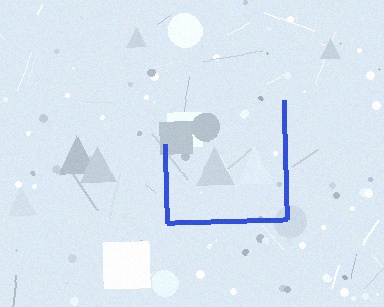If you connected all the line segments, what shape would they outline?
They would outline a square.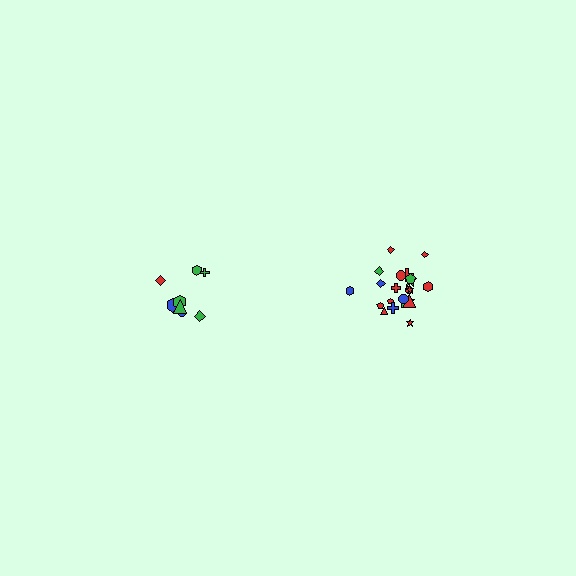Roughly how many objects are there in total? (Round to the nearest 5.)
Roughly 30 objects in total.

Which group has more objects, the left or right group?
The right group.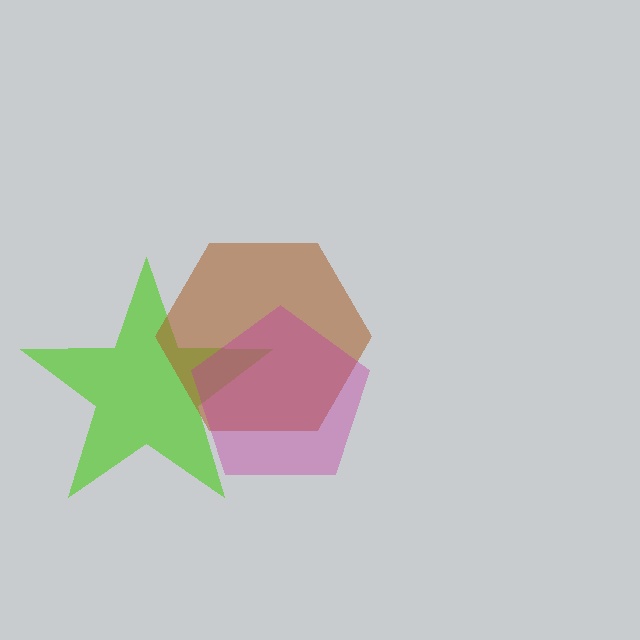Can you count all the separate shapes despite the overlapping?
Yes, there are 3 separate shapes.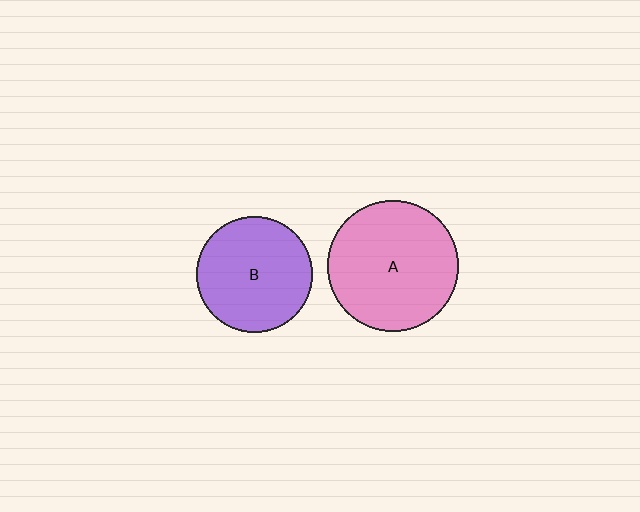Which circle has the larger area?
Circle A (pink).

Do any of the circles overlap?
No, none of the circles overlap.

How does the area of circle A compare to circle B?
Approximately 1.3 times.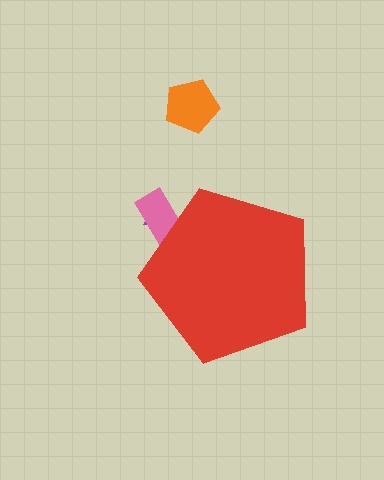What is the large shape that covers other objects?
A red pentagon.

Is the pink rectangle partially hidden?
Yes, the pink rectangle is partially hidden behind the red pentagon.